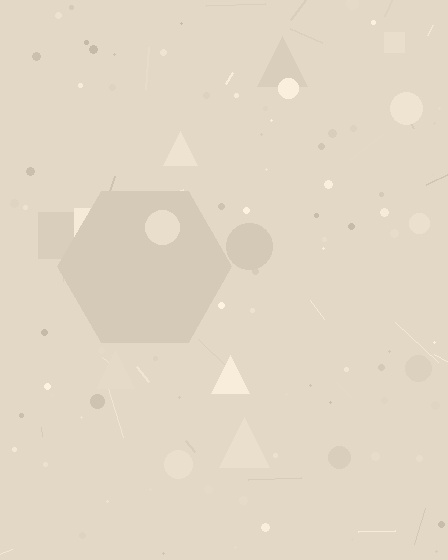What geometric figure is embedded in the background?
A hexagon is embedded in the background.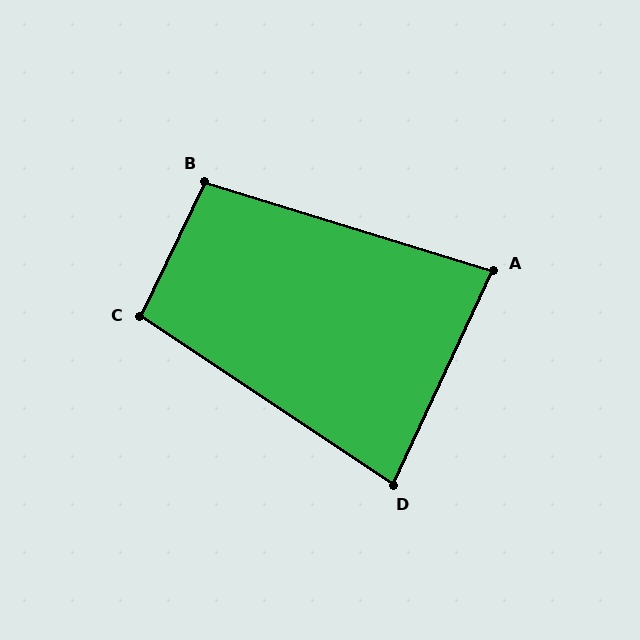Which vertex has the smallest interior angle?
D, at approximately 81 degrees.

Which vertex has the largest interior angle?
B, at approximately 99 degrees.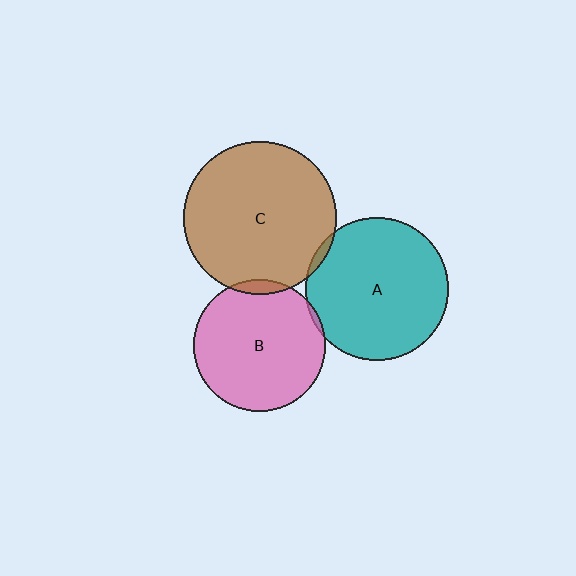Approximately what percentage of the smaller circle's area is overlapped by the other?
Approximately 5%.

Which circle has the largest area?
Circle C (brown).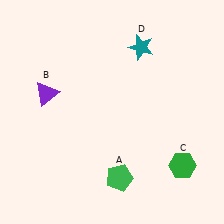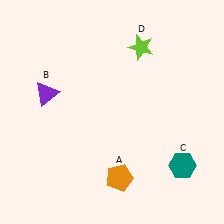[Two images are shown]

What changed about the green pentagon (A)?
In Image 1, A is green. In Image 2, it changed to orange.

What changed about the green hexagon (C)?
In Image 1, C is green. In Image 2, it changed to teal.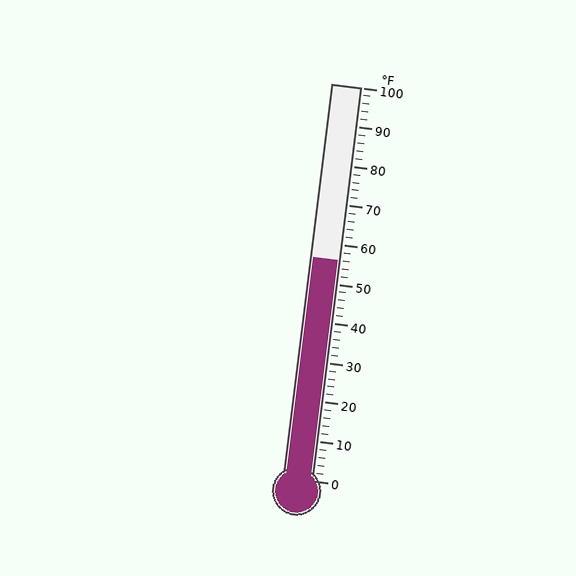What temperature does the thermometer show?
The thermometer shows approximately 56°F.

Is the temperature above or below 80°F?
The temperature is below 80°F.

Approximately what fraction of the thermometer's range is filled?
The thermometer is filled to approximately 55% of its range.